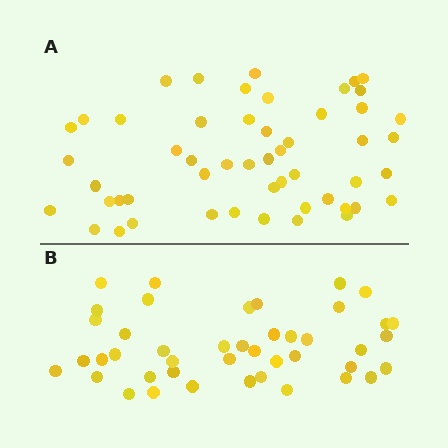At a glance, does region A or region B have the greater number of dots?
Region A (the top region) has more dots.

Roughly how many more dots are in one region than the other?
Region A has roughly 8 or so more dots than region B.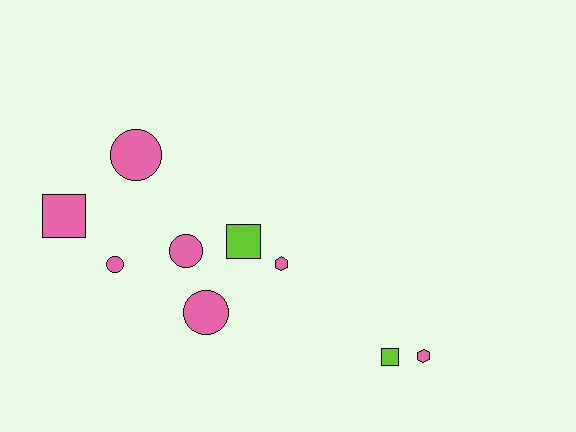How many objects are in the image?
There are 9 objects.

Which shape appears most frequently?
Circle, with 4 objects.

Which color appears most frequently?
Pink, with 7 objects.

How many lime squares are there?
There are 2 lime squares.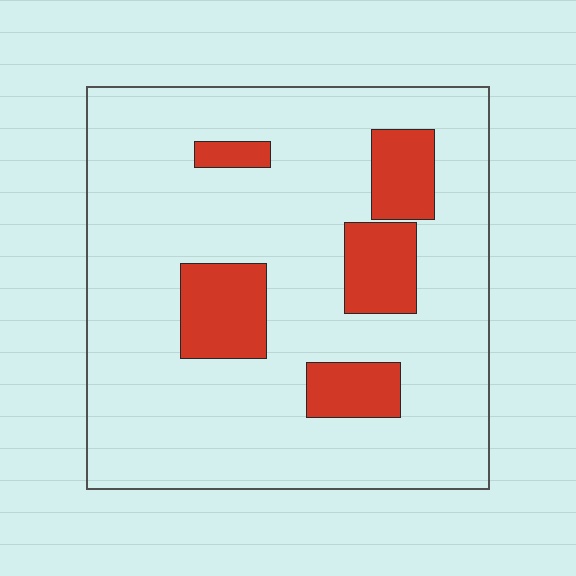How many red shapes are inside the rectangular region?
5.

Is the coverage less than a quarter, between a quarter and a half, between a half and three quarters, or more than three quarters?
Less than a quarter.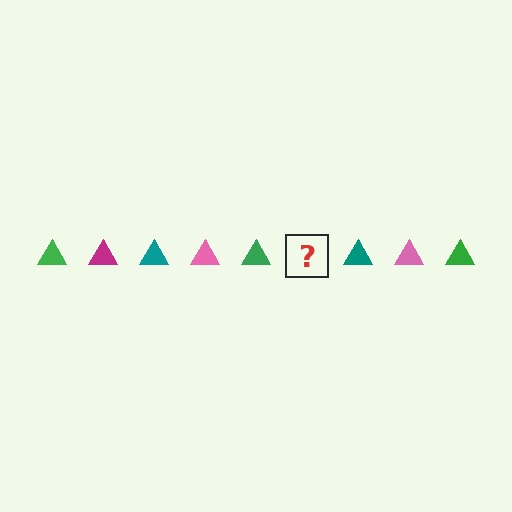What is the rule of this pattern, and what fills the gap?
The rule is that the pattern cycles through green, magenta, teal, pink triangles. The gap should be filled with a magenta triangle.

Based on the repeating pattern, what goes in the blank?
The blank should be a magenta triangle.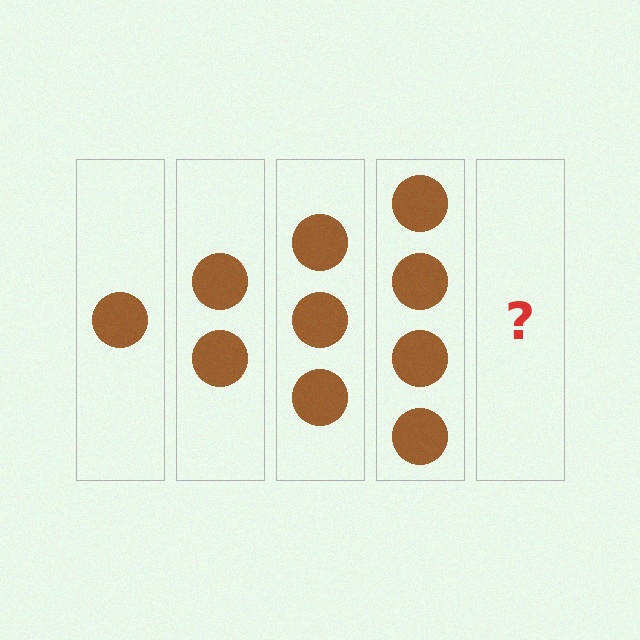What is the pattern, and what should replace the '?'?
The pattern is that each step adds one more circle. The '?' should be 5 circles.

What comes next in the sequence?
The next element should be 5 circles.